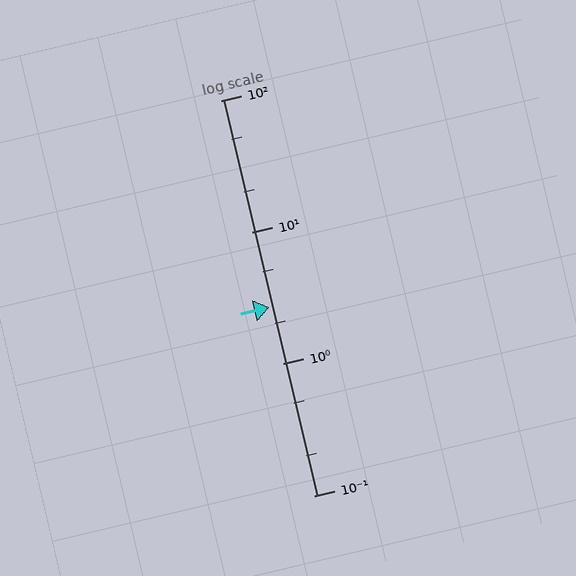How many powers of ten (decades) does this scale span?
The scale spans 3 decades, from 0.1 to 100.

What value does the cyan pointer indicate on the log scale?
The pointer indicates approximately 2.7.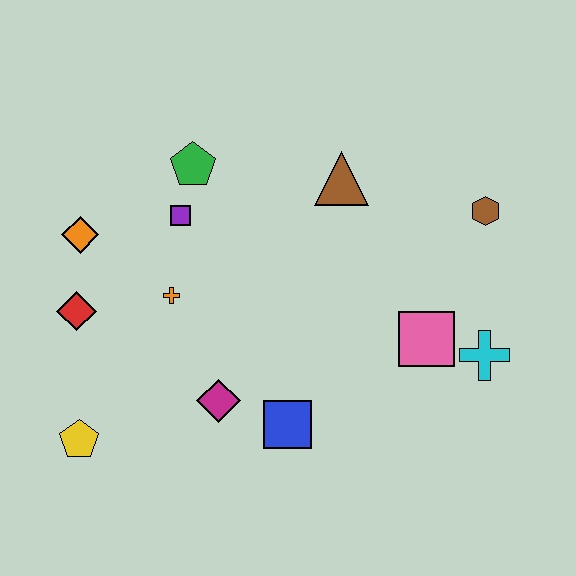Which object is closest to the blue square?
The magenta diamond is closest to the blue square.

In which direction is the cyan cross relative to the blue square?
The cyan cross is to the right of the blue square.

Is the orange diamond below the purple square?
Yes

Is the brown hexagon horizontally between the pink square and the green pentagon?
No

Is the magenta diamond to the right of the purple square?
Yes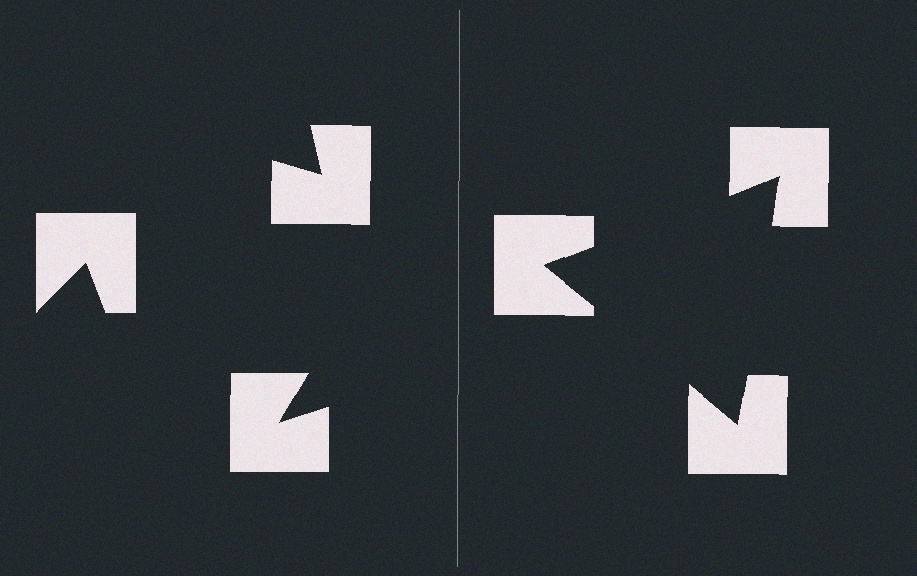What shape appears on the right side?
An illusory triangle.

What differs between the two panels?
The notched squares are positioned identically on both sides; only the wedge orientations differ. On the right they align to a triangle; on the left they are misaligned.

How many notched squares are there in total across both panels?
6 — 3 on each side.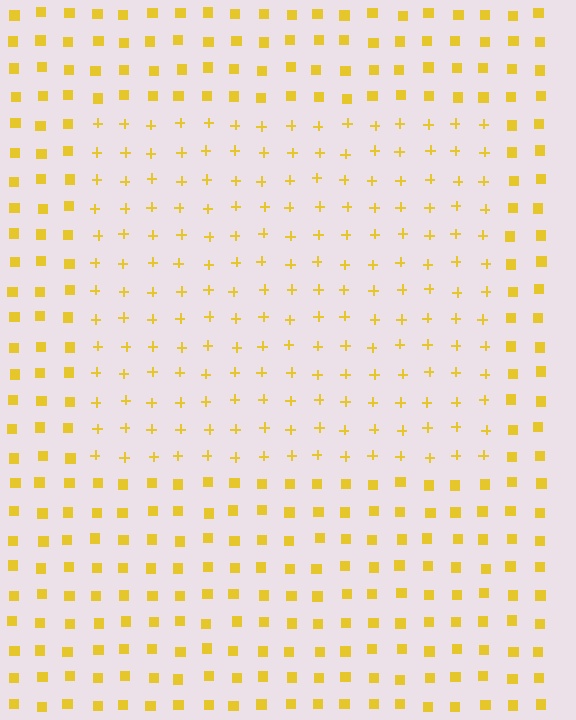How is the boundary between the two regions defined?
The boundary is defined by a change in element shape: plus signs inside vs. squares outside. All elements share the same color and spacing.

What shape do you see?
I see a rectangle.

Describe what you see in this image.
The image is filled with small yellow elements arranged in a uniform grid. A rectangle-shaped region contains plus signs, while the surrounding area contains squares. The boundary is defined purely by the change in element shape.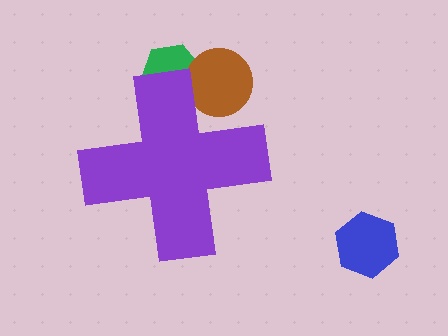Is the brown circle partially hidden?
Yes, the brown circle is partially hidden behind the purple cross.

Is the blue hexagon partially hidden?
No, the blue hexagon is fully visible.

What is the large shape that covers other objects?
A purple cross.